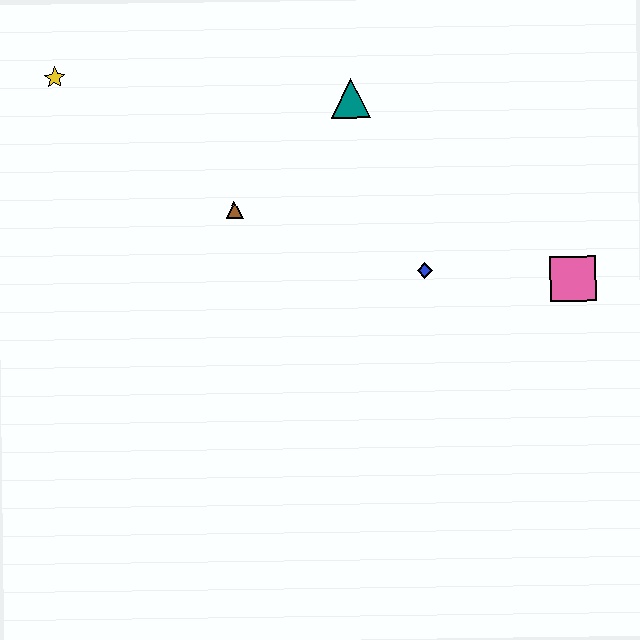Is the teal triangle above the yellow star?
No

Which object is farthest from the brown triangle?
The pink square is farthest from the brown triangle.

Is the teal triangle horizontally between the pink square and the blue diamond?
No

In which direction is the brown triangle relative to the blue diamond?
The brown triangle is to the left of the blue diamond.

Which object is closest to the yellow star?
The brown triangle is closest to the yellow star.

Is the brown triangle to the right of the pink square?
No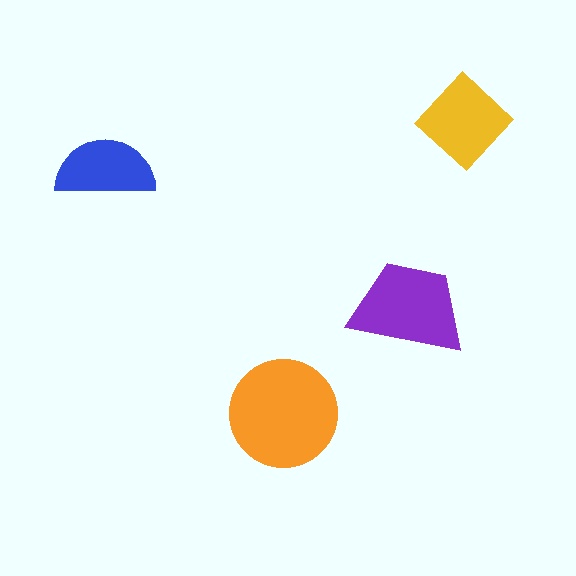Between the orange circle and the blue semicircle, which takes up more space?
The orange circle.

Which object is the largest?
The orange circle.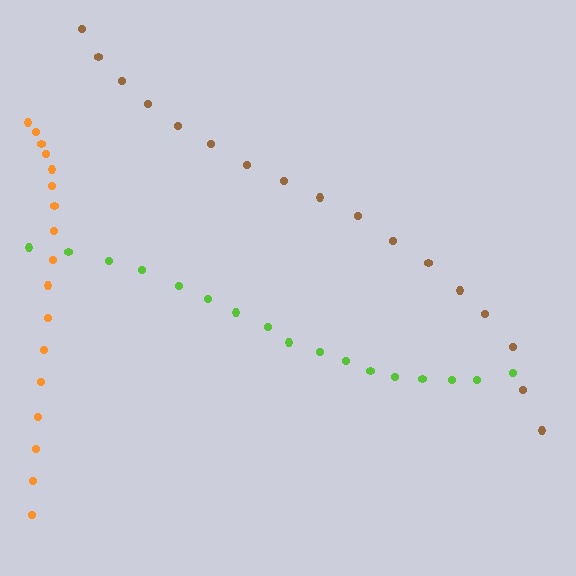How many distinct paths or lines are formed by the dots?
There are 3 distinct paths.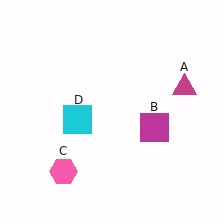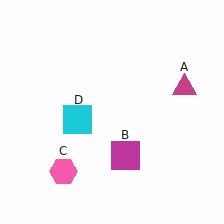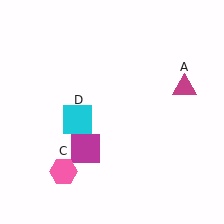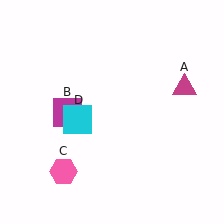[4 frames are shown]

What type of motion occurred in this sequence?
The magenta square (object B) rotated clockwise around the center of the scene.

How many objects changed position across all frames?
1 object changed position: magenta square (object B).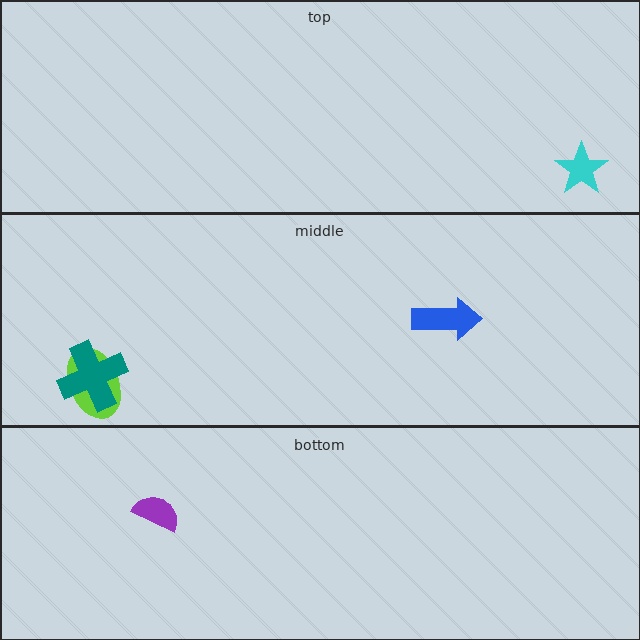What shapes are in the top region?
The cyan star.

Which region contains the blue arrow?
The middle region.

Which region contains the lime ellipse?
The middle region.